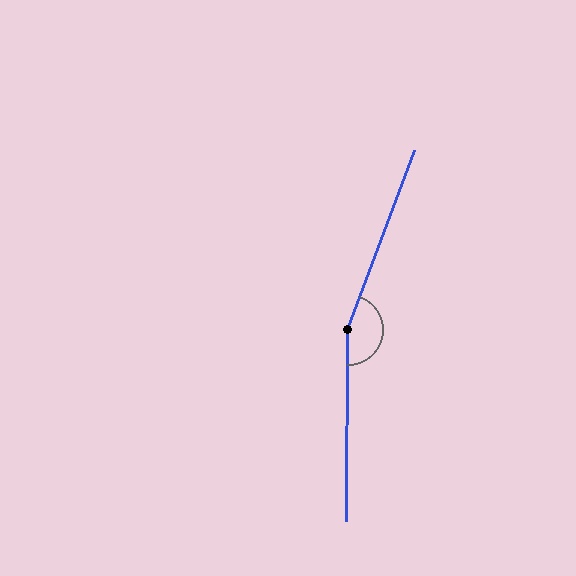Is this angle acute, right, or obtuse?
It is obtuse.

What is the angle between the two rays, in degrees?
Approximately 160 degrees.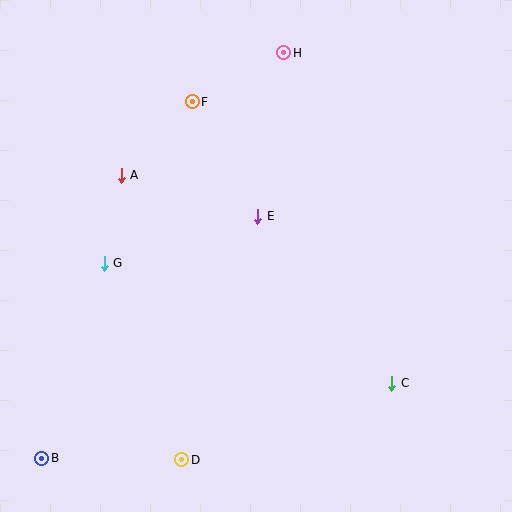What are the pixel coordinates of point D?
Point D is at (182, 460).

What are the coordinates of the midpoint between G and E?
The midpoint between G and E is at (181, 240).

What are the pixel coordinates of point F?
Point F is at (192, 102).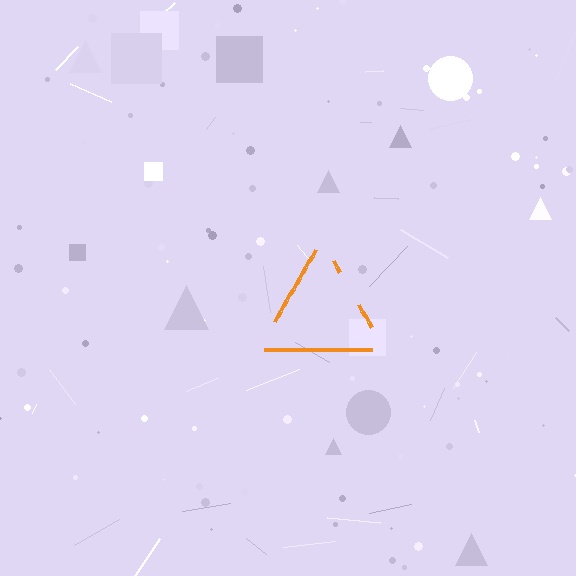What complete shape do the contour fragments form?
The contour fragments form a triangle.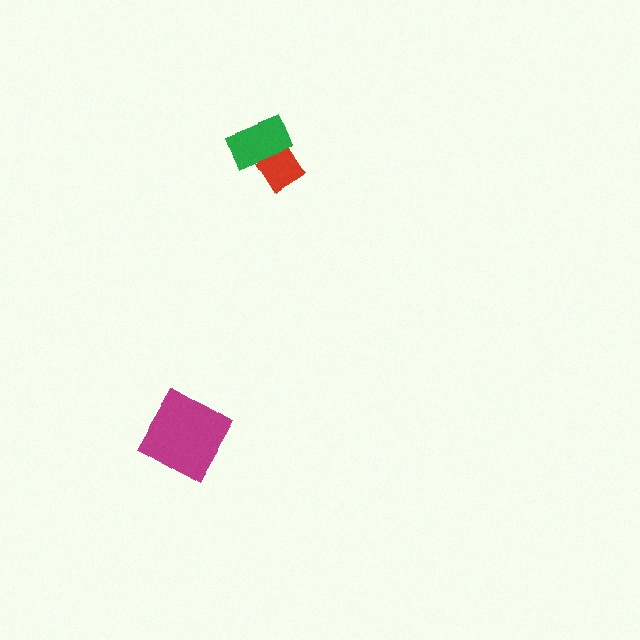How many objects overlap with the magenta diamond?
0 objects overlap with the magenta diamond.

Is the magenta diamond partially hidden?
No, no other shape covers it.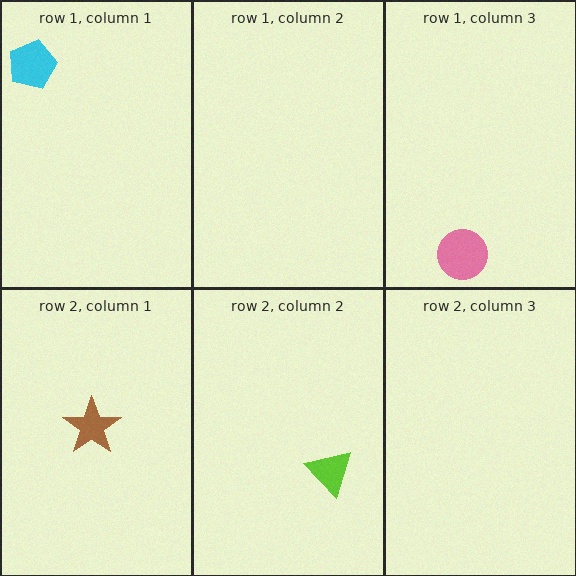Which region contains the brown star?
The row 2, column 1 region.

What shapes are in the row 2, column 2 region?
The lime triangle.